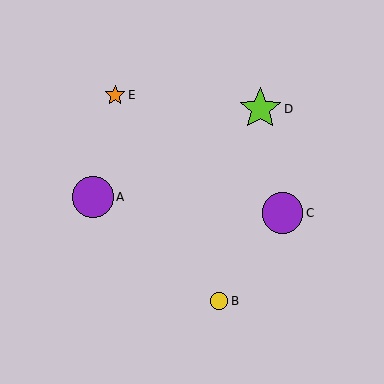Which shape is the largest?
The lime star (labeled D) is the largest.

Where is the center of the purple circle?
The center of the purple circle is at (93, 197).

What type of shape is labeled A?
Shape A is a purple circle.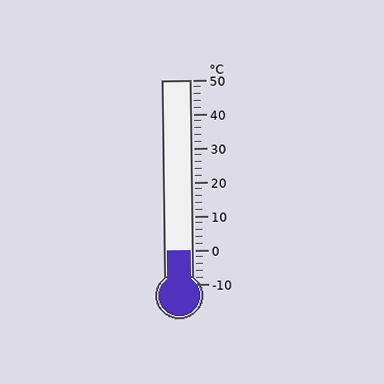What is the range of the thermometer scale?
The thermometer scale ranges from -10°C to 50°C.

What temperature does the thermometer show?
The thermometer shows approximately 0°C.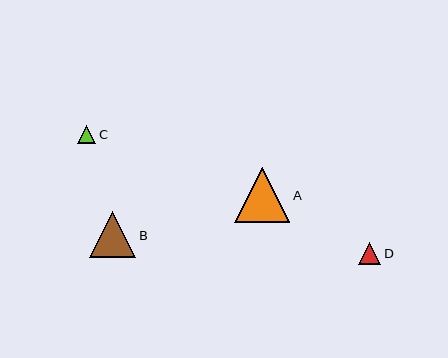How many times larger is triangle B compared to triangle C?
Triangle B is approximately 2.5 times the size of triangle C.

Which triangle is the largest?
Triangle A is the largest with a size of approximately 55 pixels.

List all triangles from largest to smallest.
From largest to smallest: A, B, D, C.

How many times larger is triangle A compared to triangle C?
Triangle A is approximately 3.0 times the size of triangle C.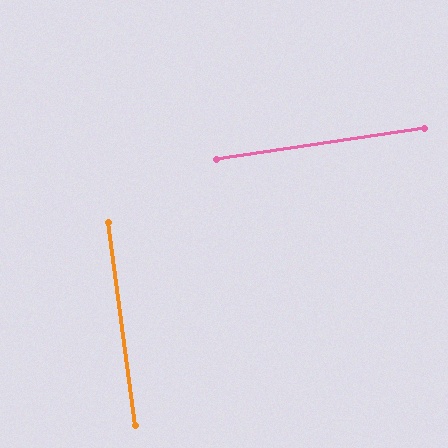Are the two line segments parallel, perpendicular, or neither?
Perpendicular — they meet at approximately 89°.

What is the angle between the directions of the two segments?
Approximately 89 degrees.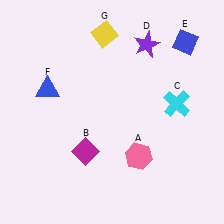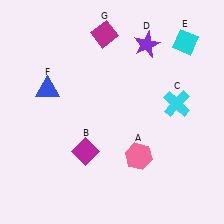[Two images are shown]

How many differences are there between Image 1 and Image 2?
There are 2 differences between the two images.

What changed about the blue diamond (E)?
In Image 1, E is blue. In Image 2, it changed to cyan.